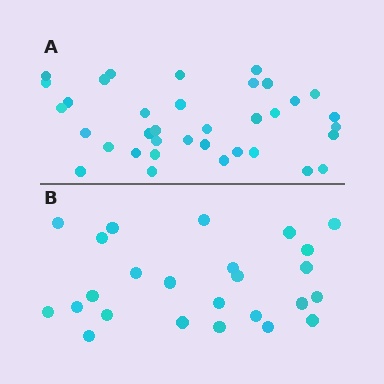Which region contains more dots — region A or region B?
Region A (the top region) has more dots.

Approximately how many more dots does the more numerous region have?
Region A has roughly 12 or so more dots than region B.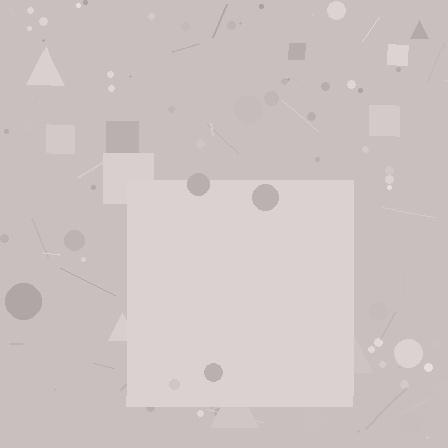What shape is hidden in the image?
A square is hidden in the image.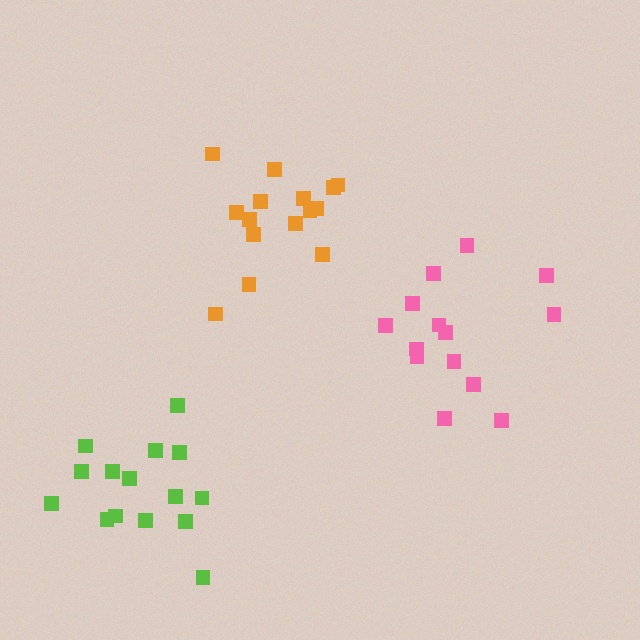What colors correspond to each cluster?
The clusters are colored: lime, pink, orange.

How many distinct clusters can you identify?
There are 3 distinct clusters.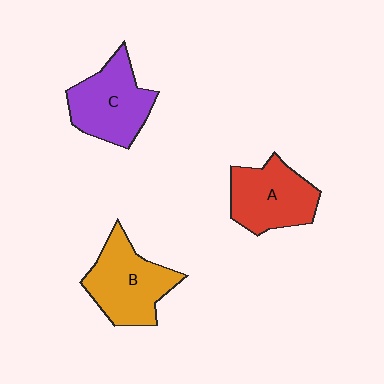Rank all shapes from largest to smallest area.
From largest to smallest: B (orange), C (purple), A (red).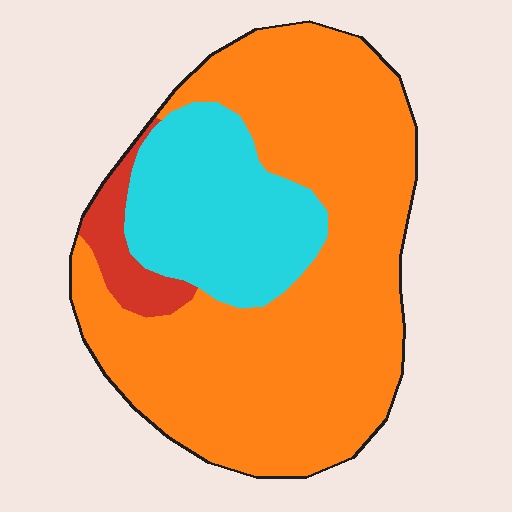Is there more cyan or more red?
Cyan.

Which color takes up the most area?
Orange, at roughly 70%.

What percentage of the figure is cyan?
Cyan takes up about one quarter (1/4) of the figure.